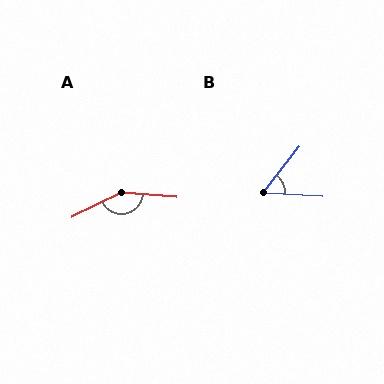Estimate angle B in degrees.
Approximately 56 degrees.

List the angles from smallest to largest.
B (56°), A (149°).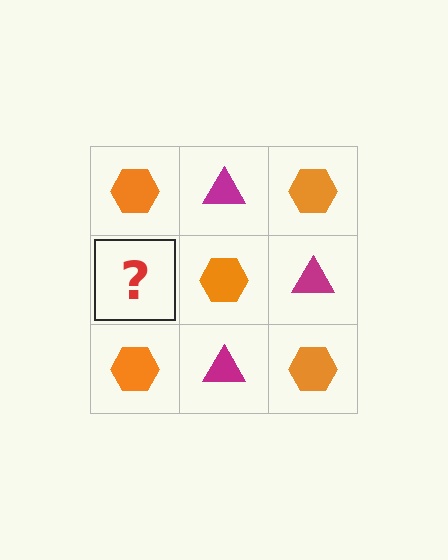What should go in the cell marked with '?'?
The missing cell should contain a magenta triangle.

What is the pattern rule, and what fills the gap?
The rule is that it alternates orange hexagon and magenta triangle in a checkerboard pattern. The gap should be filled with a magenta triangle.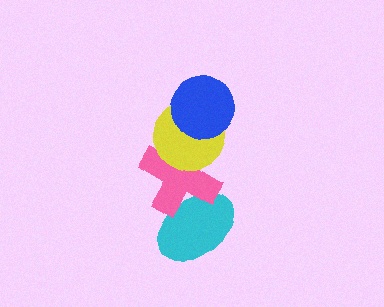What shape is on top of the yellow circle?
The blue circle is on top of the yellow circle.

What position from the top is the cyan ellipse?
The cyan ellipse is 4th from the top.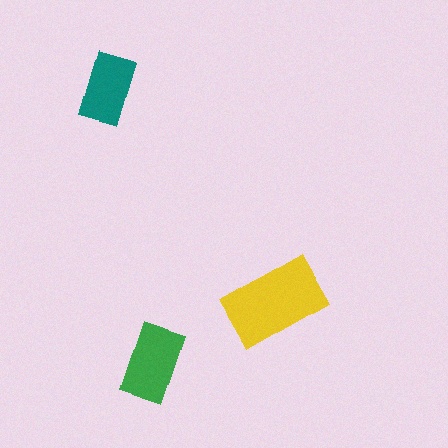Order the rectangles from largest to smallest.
the yellow one, the green one, the teal one.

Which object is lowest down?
The green rectangle is bottommost.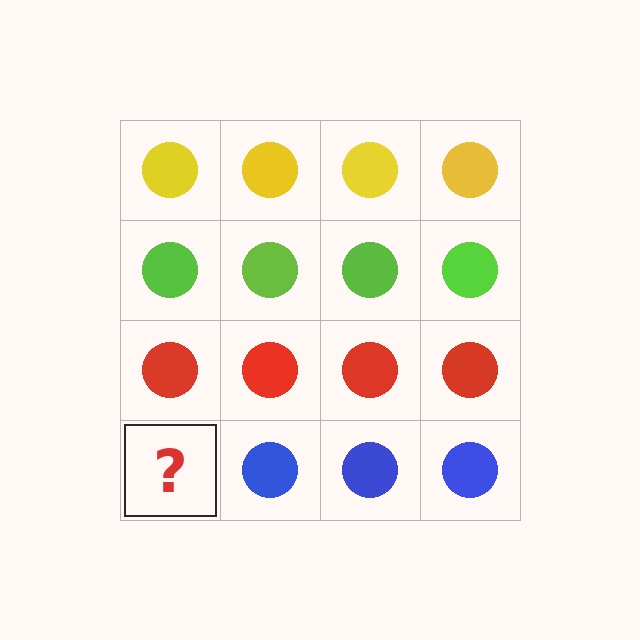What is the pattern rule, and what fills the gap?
The rule is that each row has a consistent color. The gap should be filled with a blue circle.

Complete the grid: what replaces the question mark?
The question mark should be replaced with a blue circle.